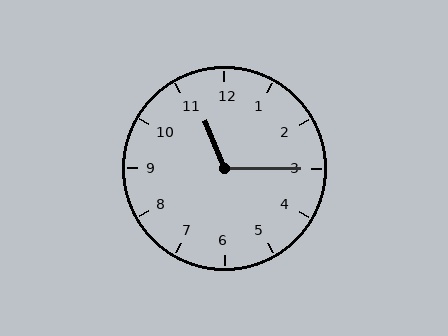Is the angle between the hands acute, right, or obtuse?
It is obtuse.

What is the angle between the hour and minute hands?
Approximately 112 degrees.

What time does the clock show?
11:15.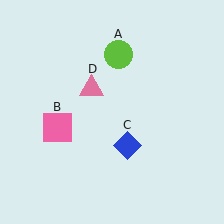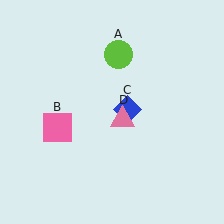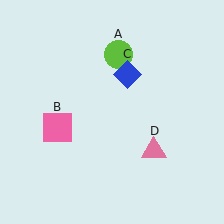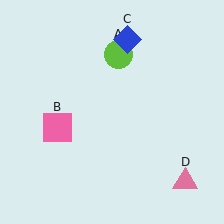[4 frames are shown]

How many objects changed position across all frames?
2 objects changed position: blue diamond (object C), pink triangle (object D).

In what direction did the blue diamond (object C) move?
The blue diamond (object C) moved up.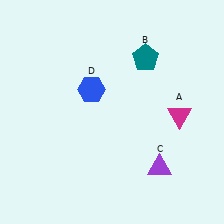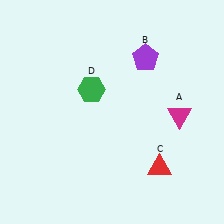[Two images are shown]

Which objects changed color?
B changed from teal to purple. C changed from purple to red. D changed from blue to green.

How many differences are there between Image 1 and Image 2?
There are 3 differences between the two images.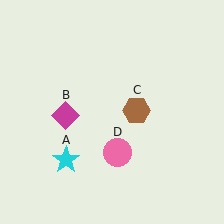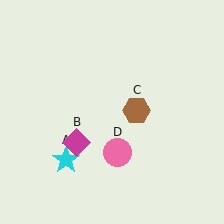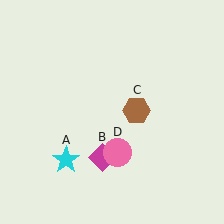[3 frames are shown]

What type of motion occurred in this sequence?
The magenta diamond (object B) rotated counterclockwise around the center of the scene.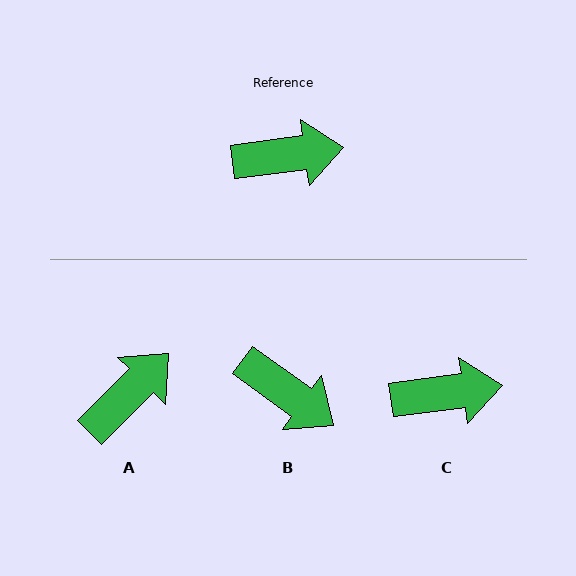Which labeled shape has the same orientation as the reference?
C.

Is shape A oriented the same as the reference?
No, it is off by about 37 degrees.